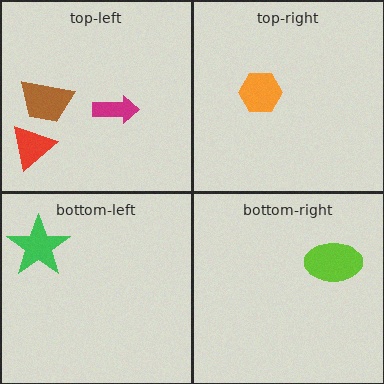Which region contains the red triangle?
The top-left region.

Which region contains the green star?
The bottom-left region.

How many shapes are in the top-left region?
3.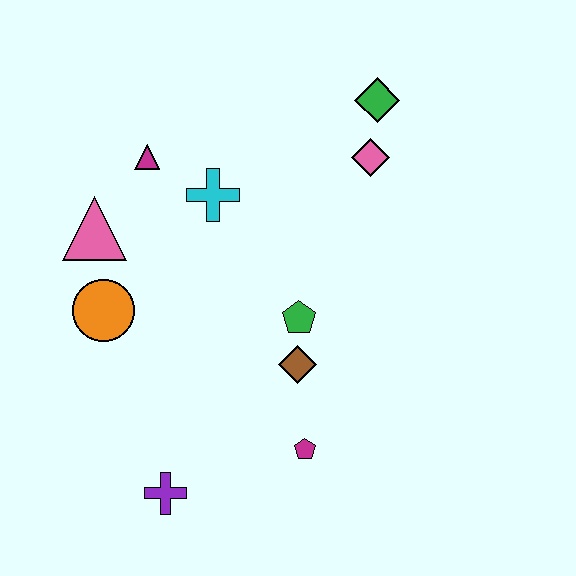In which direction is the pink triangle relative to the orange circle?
The pink triangle is above the orange circle.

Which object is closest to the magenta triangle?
The cyan cross is closest to the magenta triangle.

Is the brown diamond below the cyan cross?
Yes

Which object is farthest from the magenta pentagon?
The green diamond is farthest from the magenta pentagon.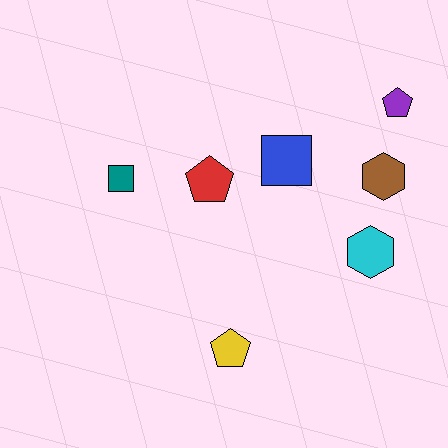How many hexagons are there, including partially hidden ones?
There are 2 hexagons.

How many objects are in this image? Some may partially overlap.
There are 7 objects.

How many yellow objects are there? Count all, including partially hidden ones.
There is 1 yellow object.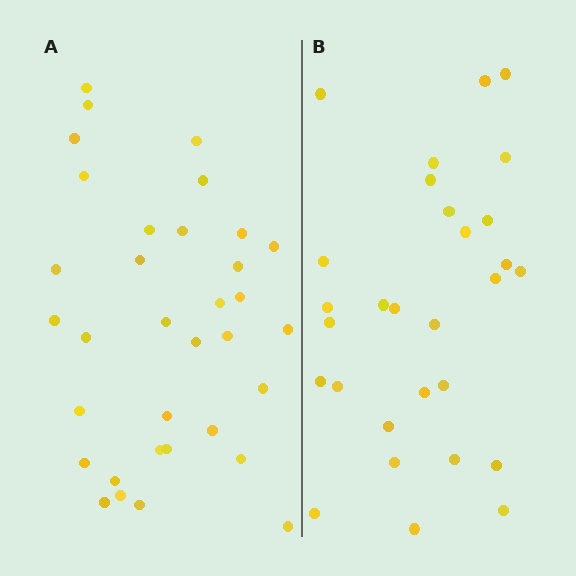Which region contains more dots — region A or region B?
Region A (the left region) has more dots.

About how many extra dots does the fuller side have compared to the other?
Region A has about 5 more dots than region B.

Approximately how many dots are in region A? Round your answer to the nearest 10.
About 30 dots. (The exact count is 34, which rounds to 30.)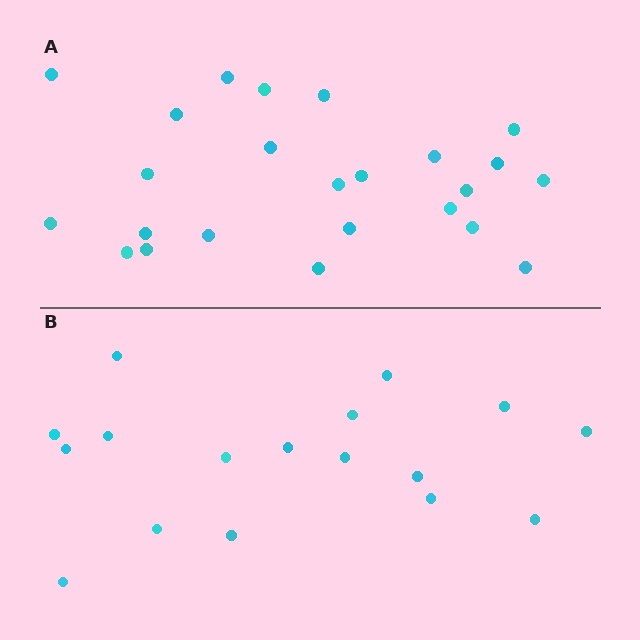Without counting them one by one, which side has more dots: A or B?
Region A (the top region) has more dots.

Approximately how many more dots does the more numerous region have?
Region A has roughly 8 or so more dots than region B.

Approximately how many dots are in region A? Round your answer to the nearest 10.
About 20 dots. (The exact count is 24, which rounds to 20.)